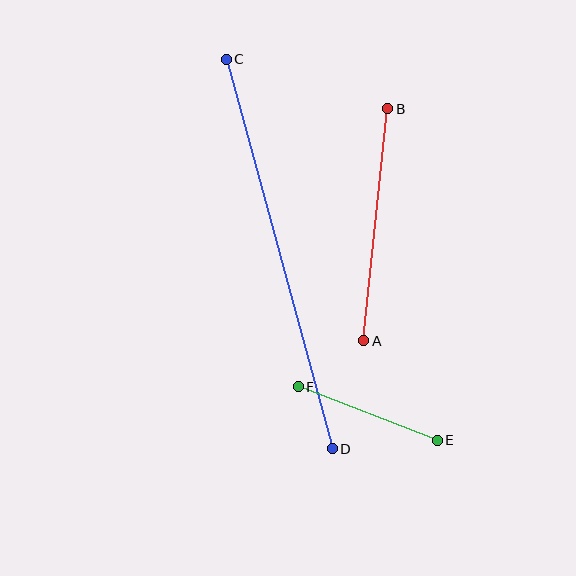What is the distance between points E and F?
The distance is approximately 149 pixels.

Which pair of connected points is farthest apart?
Points C and D are farthest apart.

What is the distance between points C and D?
The distance is approximately 403 pixels.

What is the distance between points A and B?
The distance is approximately 233 pixels.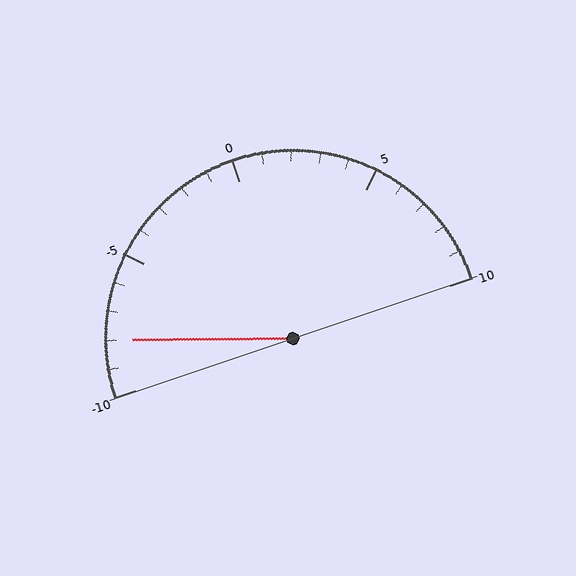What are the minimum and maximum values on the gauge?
The gauge ranges from -10 to 10.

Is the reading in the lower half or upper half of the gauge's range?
The reading is in the lower half of the range (-10 to 10).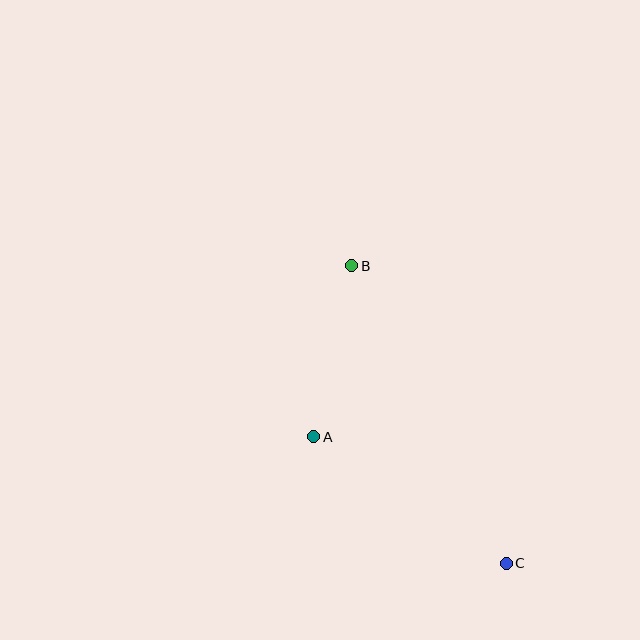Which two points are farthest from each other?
Points B and C are farthest from each other.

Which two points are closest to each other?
Points A and B are closest to each other.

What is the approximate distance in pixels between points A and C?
The distance between A and C is approximately 230 pixels.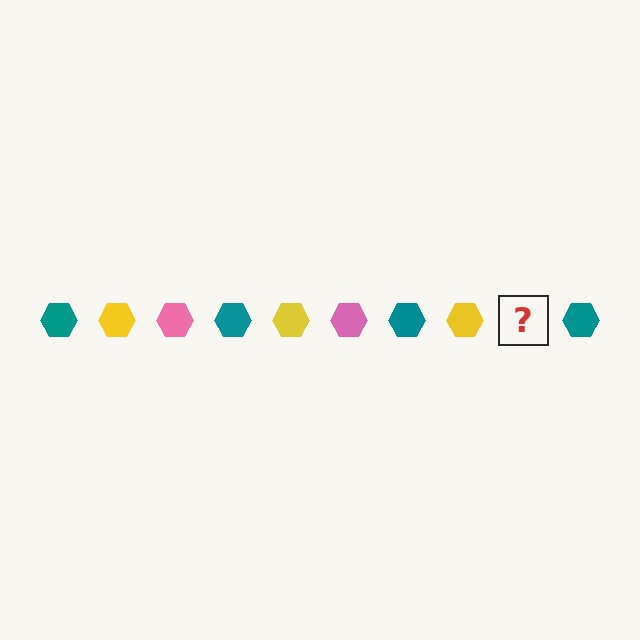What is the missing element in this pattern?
The missing element is a pink hexagon.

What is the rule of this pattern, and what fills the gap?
The rule is that the pattern cycles through teal, yellow, pink hexagons. The gap should be filled with a pink hexagon.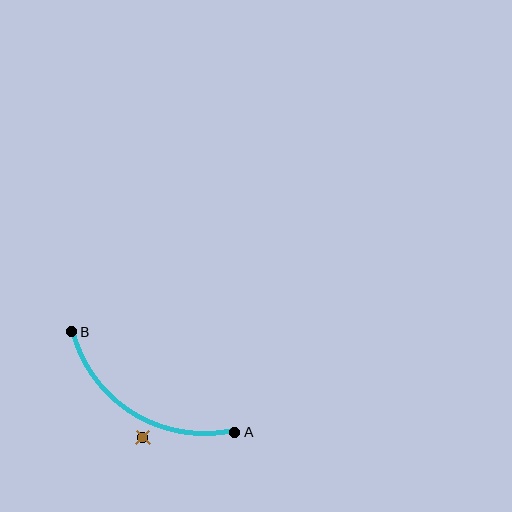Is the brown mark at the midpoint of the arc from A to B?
No — the brown mark does not lie on the arc at all. It sits slightly outside the curve.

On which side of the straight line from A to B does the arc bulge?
The arc bulges below the straight line connecting A and B.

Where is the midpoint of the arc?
The arc midpoint is the point on the curve farthest from the straight line joining A and B. It sits below that line.